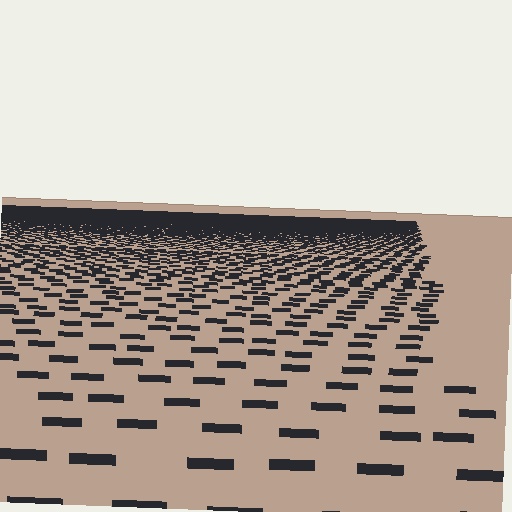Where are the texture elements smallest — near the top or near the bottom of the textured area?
Near the top.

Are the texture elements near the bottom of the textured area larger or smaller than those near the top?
Larger. Near the bottom, elements are closer to the viewer and appear at a bigger on-screen size.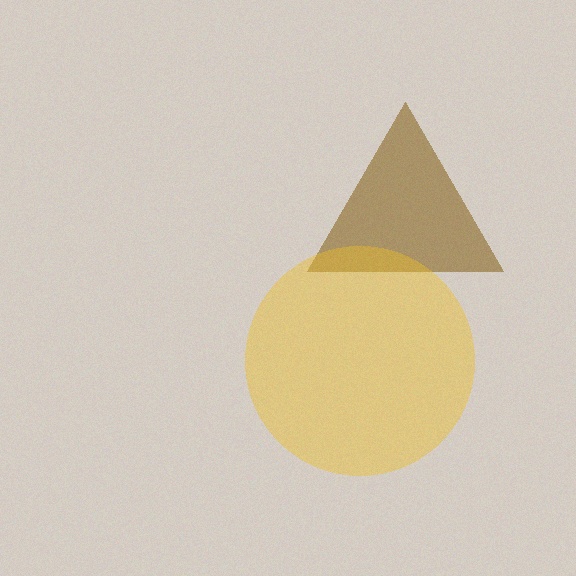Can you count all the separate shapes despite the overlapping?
Yes, there are 2 separate shapes.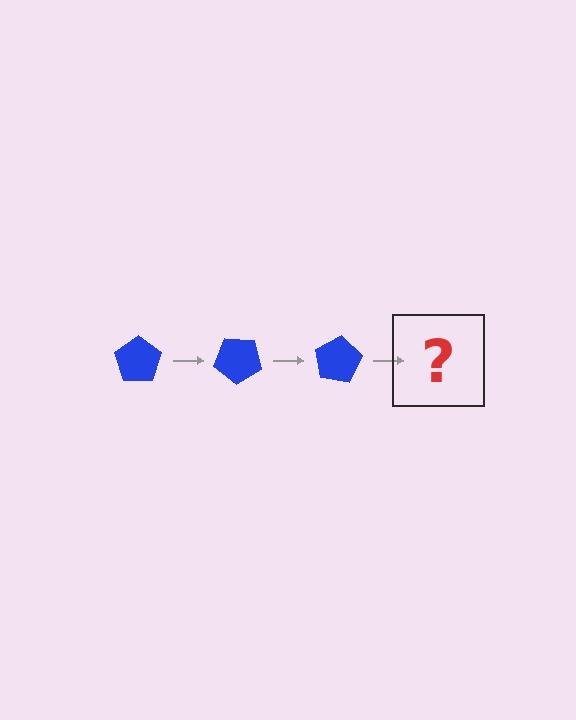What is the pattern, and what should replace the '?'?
The pattern is that the pentagon rotates 40 degrees each step. The '?' should be a blue pentagon rotated 120 degrees.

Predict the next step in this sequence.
The next step is a blue pentagon rotated 120 degrees.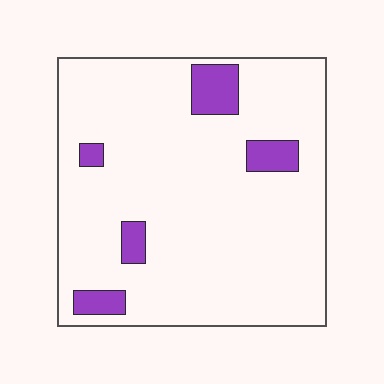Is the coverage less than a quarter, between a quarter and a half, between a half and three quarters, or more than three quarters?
Less than a quarter.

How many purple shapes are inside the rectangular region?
5.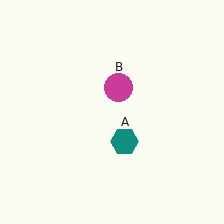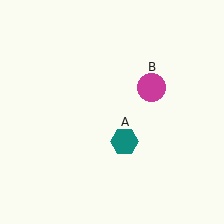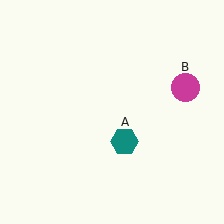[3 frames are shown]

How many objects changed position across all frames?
1 object changed position: magenta circle (object B).